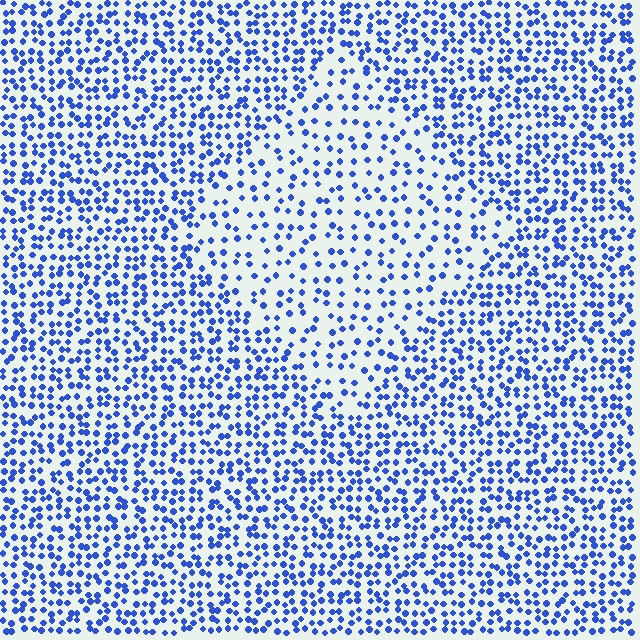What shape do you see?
I see a diamond.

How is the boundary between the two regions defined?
The boundary is defined by a change in element density (approximately 1.9x ratio). All elements are the same color, size, and shape.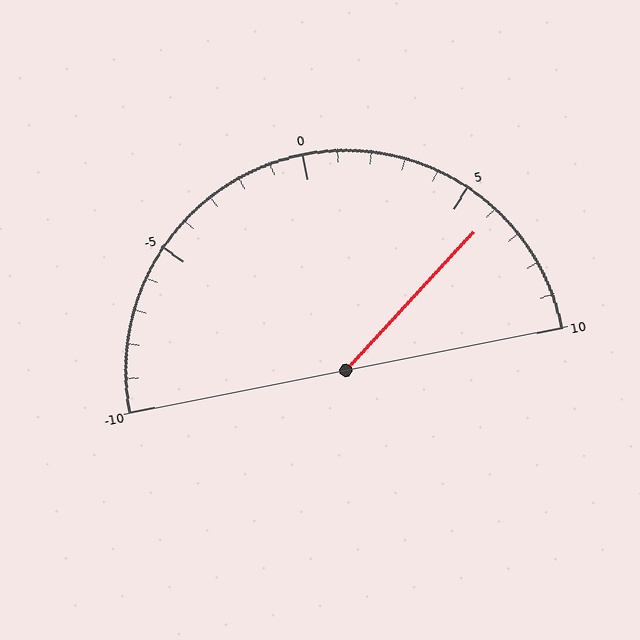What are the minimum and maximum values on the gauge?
The gauge ranges from -10 to 10.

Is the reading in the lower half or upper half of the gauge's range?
The reading is in the upper half of the range (-10 to 10).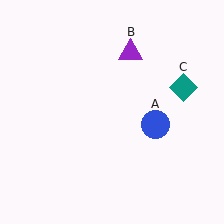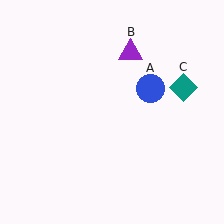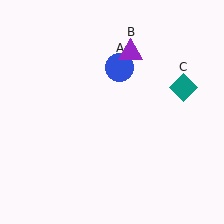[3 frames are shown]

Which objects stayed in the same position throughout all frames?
Purple triangle (object B) and teal diamond (object C) remained stationary.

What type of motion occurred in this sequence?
The blue circle (object A) rotated counterclockwise around the center of the scene.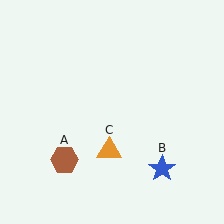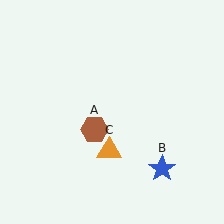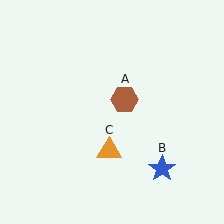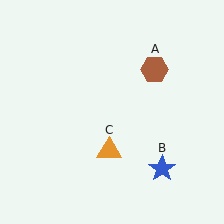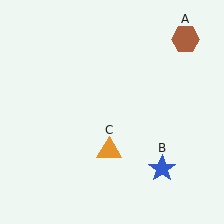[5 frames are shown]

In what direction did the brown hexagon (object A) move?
The brown hexagon (object A) moved up and to the right.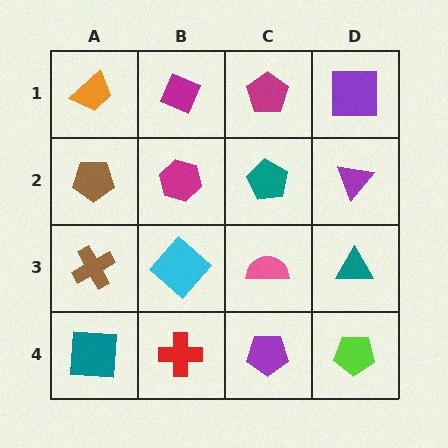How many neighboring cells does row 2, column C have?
4.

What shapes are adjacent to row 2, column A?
An orange trapezoid (row 1, column A), a brown cross (row 3, column A), a magenta hexagon (row 2, column B).